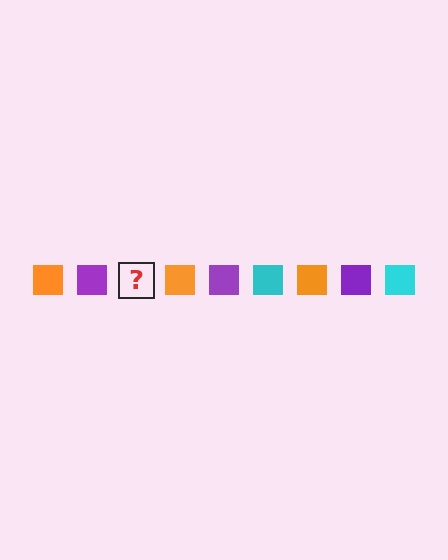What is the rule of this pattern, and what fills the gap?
The rule is that the pattern cycles through orange, purple, cyan squares. The gap should be filled with a cyan square.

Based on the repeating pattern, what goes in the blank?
The blank should be a cyan square.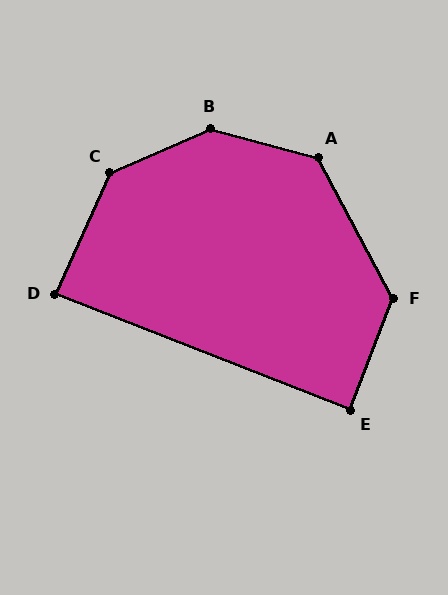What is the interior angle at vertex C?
Approximately 138 degrees (obtuse).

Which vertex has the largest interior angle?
B, at approximately 142 degrees.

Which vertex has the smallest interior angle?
D, at approximately 87 degrees.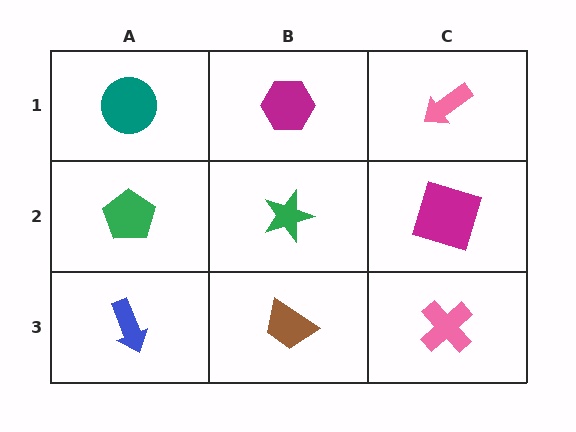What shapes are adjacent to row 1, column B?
A green star (row 2, column B), a teal circle (row 1, column A), a pink arrow (row 1, column C).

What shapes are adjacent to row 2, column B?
A magenta hexagon (row 1, column B), a brown trapezoid (row 3, column B), a green pentagon (row 2, column A), a magenta square (row 2, column C).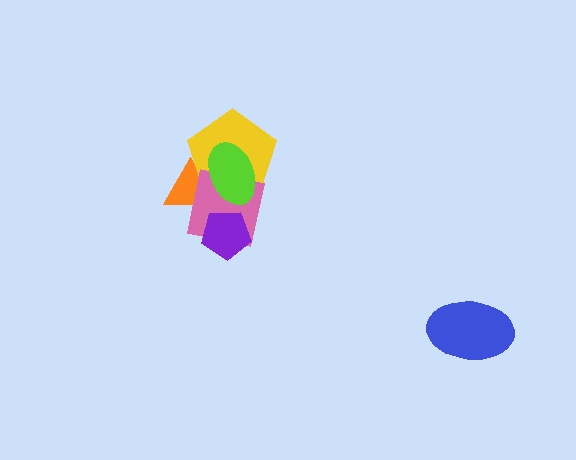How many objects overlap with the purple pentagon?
1 object overlaps with the purple pentagon.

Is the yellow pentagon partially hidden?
Yes, it is partially covered by another shape.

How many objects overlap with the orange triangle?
3 objects overlap with the orange triangle.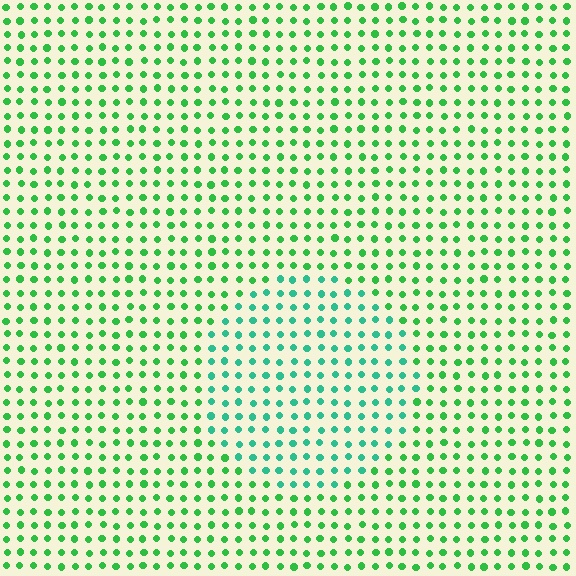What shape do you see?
I see a circle.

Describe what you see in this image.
The image is filled with small green elements in a uniform arrangement. A circle-shaped region is visible where the elements are tinted to a slightly different hue, forming a subtle color boundary.